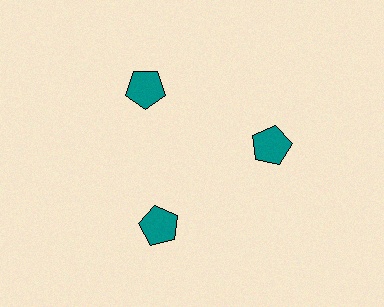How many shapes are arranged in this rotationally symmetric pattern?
There are 3 shapes, arranged in 3 groups of 1.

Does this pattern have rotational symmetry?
Yes, this pattern has 3-fold rotational symmetry. It looks the same after rotating 120 degrees around the center.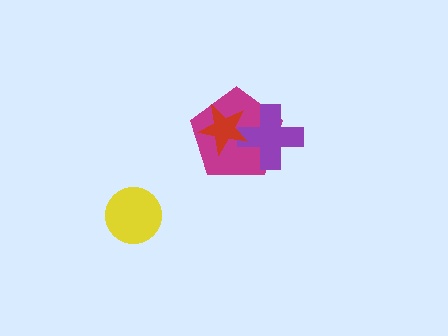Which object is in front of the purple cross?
The red star is in front of the purple cross.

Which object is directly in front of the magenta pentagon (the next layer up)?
The purple cross is directly in front of the magenta pentagon.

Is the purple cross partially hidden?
Yes, it is partially covered by another shape.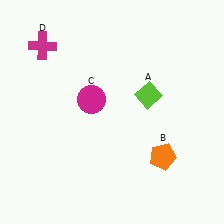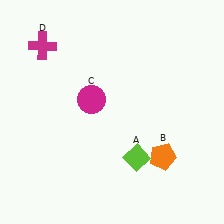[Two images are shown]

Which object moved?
The lime diamond (A) moved down.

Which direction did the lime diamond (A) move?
The lime diamond (A) moved down.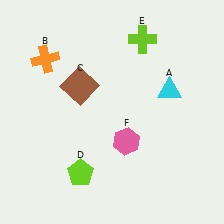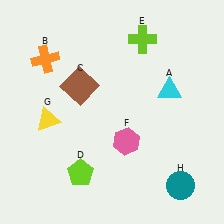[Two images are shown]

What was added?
A yellow triangle (G), a teal circle (H) were added in Image 2.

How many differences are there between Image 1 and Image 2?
There are 2 differences between the two images.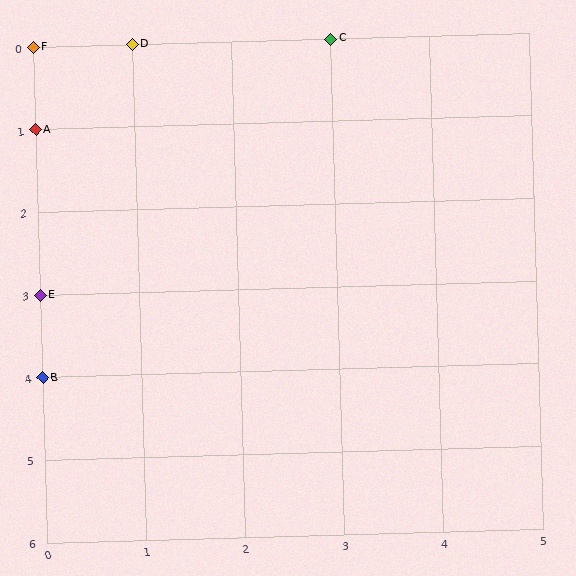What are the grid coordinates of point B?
Point B is at grid coordinates (0, 4).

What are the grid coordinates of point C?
Point C is at grid coordinates (3, 0).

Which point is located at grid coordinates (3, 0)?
Point C is at (3, 0).